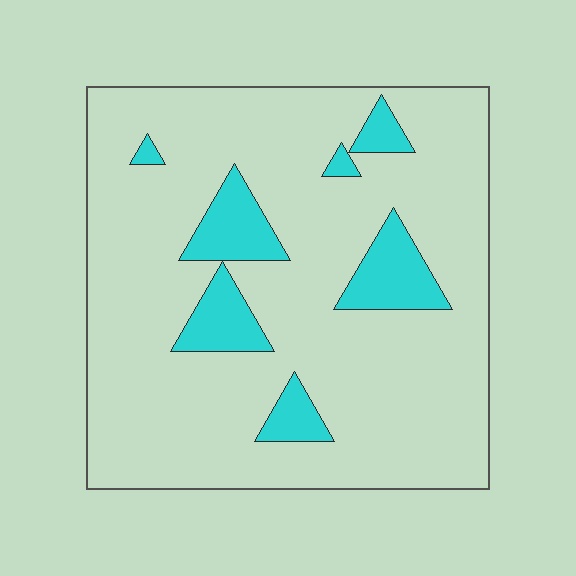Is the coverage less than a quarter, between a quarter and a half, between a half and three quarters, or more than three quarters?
Less than a quarter.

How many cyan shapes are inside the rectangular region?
7.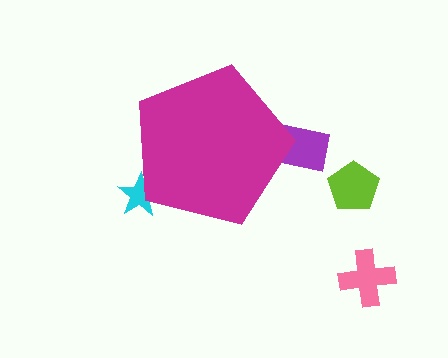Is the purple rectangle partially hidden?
Yes, the purple rectangle is partially hidden behind the magenta pentagon.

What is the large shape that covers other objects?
A magenta pentagon.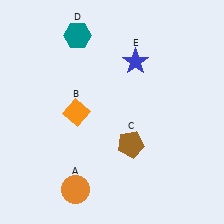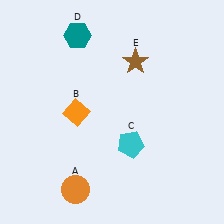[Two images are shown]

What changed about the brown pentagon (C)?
In Image 1, C is brown. In Image 2, it changed to cyan.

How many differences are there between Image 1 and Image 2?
There are 2 differences between the two images.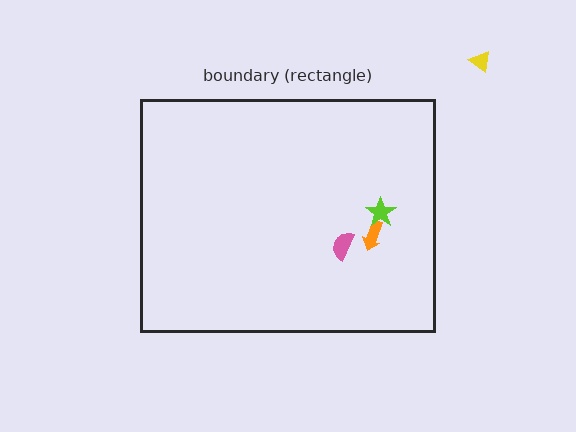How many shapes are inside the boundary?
3 inside, 1 outside.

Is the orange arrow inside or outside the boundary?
Inside.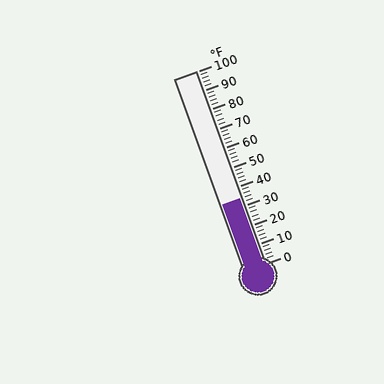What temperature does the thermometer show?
The thermometer shows approximately 34°F.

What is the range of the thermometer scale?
The thermometer scale ranges from 0°F to 100°F.